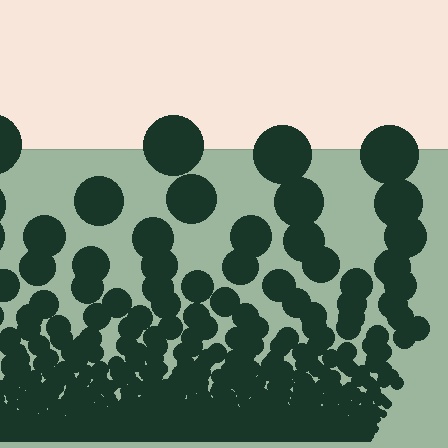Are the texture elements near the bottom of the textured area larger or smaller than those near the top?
Smaller. The gradient is inverted — elements near the bottom are smaller and denser.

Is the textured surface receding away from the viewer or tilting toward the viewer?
The surface appears to tilt toward the viewer. Texture elements get larger and sparser toward the top.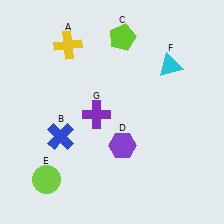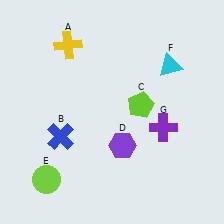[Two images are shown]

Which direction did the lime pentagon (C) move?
The lime pentagon (C) moved down.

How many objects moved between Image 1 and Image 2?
2 objects moved between the two images.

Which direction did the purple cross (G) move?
The purple cross (G) moved right.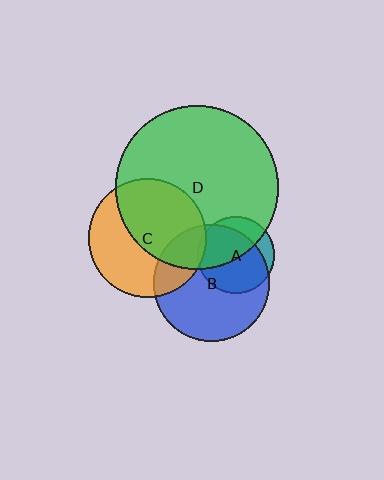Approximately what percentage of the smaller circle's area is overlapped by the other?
Approximately 20%.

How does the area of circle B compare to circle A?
Approximately 2.3 times.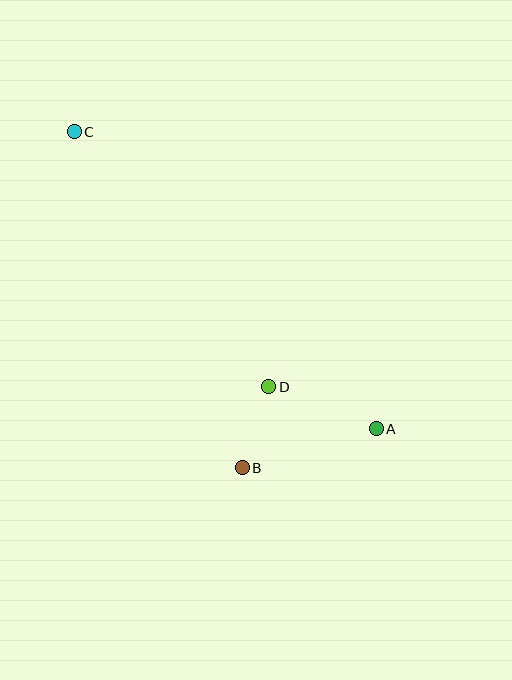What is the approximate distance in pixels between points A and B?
The distance between A and B is approximately 140 pixels.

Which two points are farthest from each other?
Points A and C are farthest from each other.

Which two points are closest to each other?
Points B and D are closest to each other.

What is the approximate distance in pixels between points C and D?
The distance between C and D is approximately 320 pixels.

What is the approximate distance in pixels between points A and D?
The distance between A and D is approximately 116 pixels.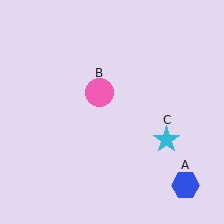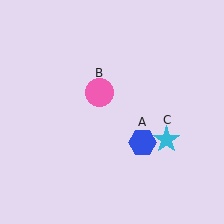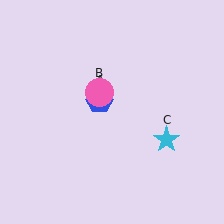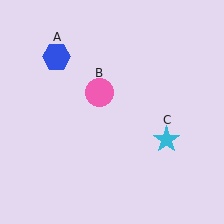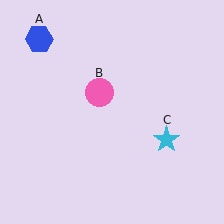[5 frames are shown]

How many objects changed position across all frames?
1 object changed position: blue hexagon (object A).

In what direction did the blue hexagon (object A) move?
The blue hexagon (object A) moved up and to the left.